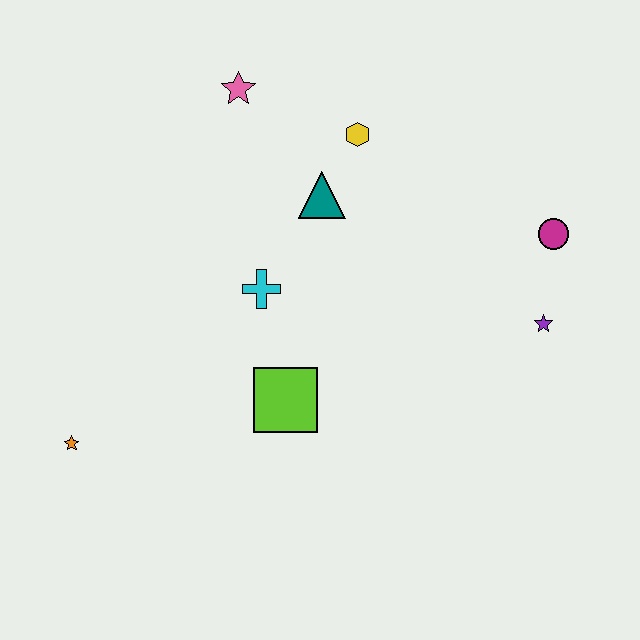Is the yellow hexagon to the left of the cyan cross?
No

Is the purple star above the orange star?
Yes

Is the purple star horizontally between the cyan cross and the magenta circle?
Yes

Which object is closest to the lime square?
The cyan cross is closest to the lime square.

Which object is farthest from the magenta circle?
The orange star is farthest from the magenta circle.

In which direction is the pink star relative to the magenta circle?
The pink star is to the left of the magenta circle.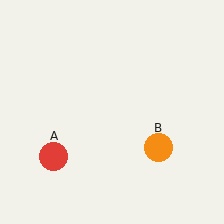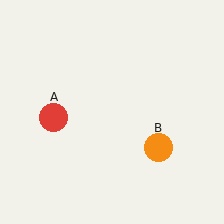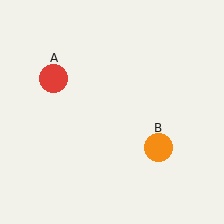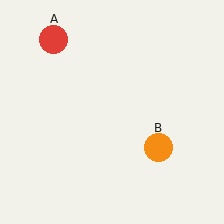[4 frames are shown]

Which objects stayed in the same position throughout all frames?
Orange circle (object B) remained stationary.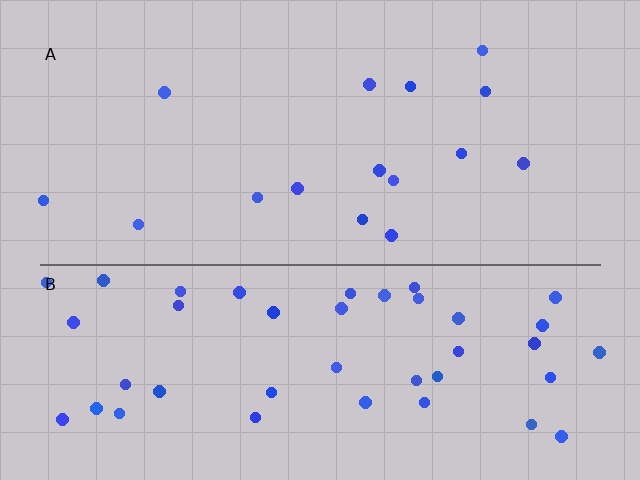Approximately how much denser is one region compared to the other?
Approximately 2.8× — region B over region A.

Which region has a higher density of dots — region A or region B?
B (the bottom).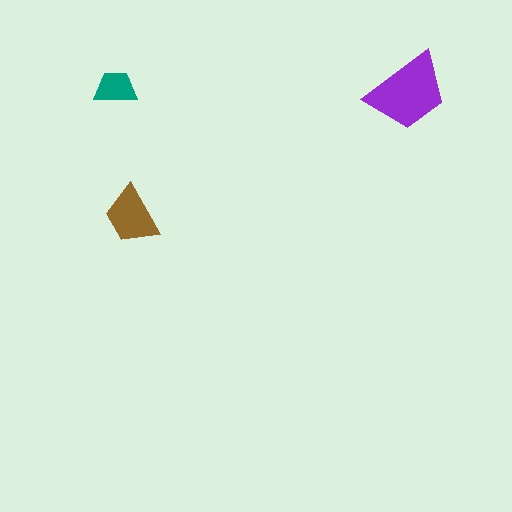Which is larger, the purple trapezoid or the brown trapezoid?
The purple one.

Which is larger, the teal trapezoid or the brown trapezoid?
The brown one.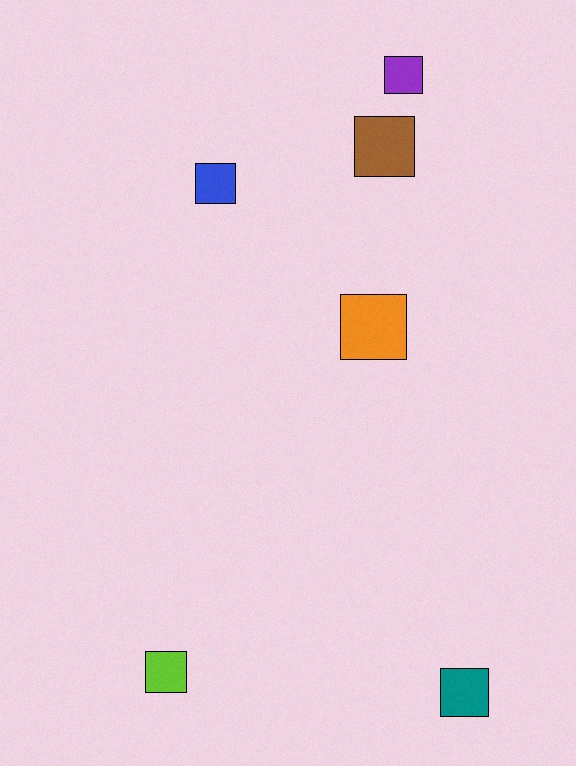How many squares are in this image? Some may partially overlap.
There are 6 squares.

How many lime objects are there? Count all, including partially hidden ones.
There is 1 lime object.